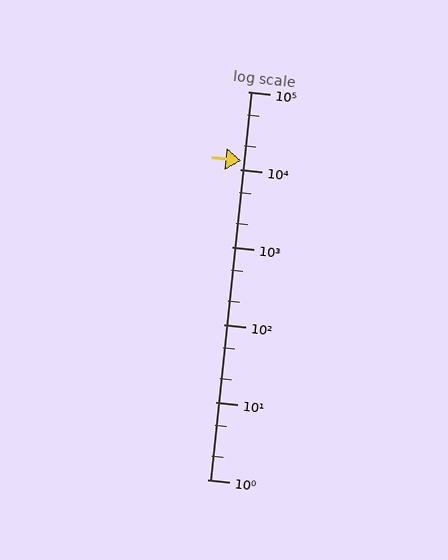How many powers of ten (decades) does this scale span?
The scale spans 5 decades, from 1 to 100000.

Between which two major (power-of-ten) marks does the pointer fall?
The pointer is between 10000 and 100000.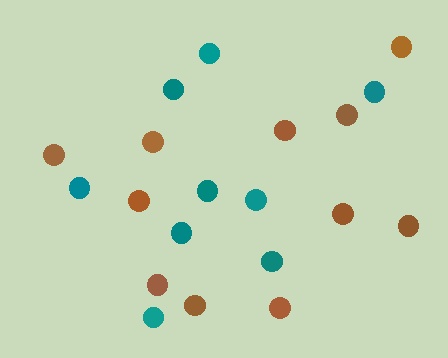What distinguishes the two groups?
There are 2 groups: one group of brown circles (11) and one group of teal circles (9).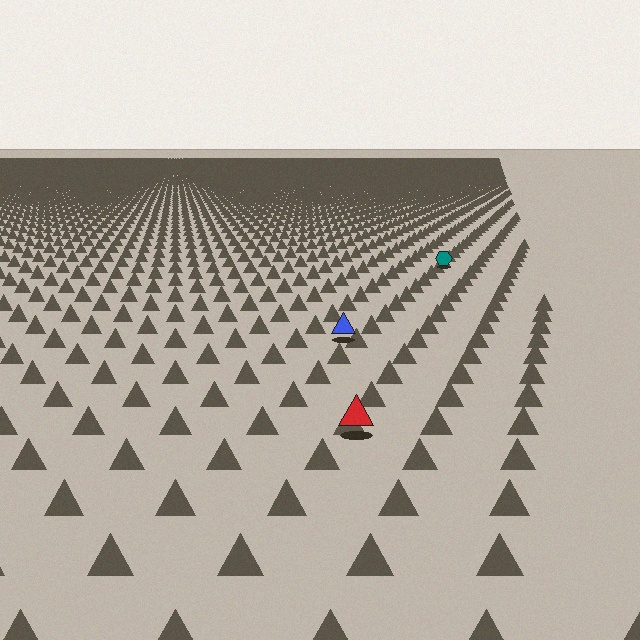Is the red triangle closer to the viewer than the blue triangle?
Yes. The red triangle is closer — you can tell from the texture gradient: the ground texture is coarser near it.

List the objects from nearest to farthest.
From nearest to farthest: the red triangle, the blue triangle, the teal hexagon.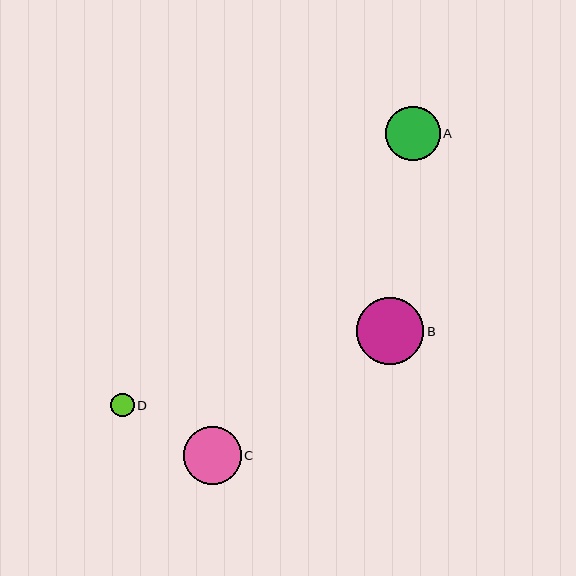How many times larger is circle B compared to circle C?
Circle B is approximately 1.2 times the size of circle C.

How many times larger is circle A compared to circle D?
Circle A is approximately 2.3 times the size of circle D.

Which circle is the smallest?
Circle D is the smallest with a size of approximately 24 pixels.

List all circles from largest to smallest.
From largest to smallest: B, C, A, D.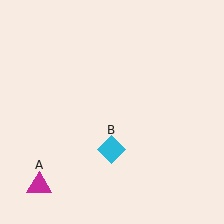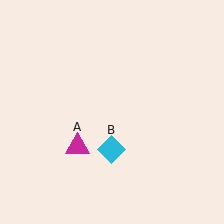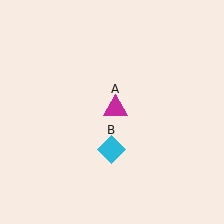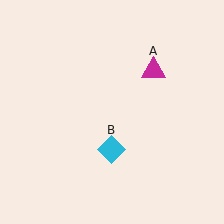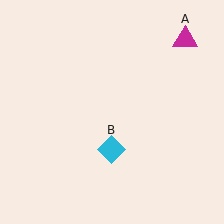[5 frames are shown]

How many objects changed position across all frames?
1 object changed position: magenta triangle (object A).